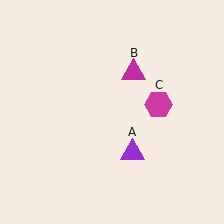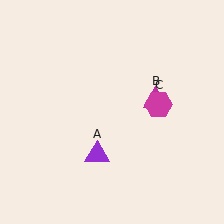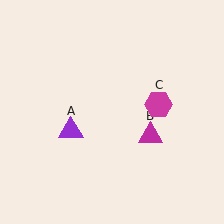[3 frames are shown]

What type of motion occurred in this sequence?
The purple triangle (object A), magenta triangle (object B) rotated clockwise around the center of the scene.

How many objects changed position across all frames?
2 objects changed position: purple triangle (object A), magenta triangle (object B).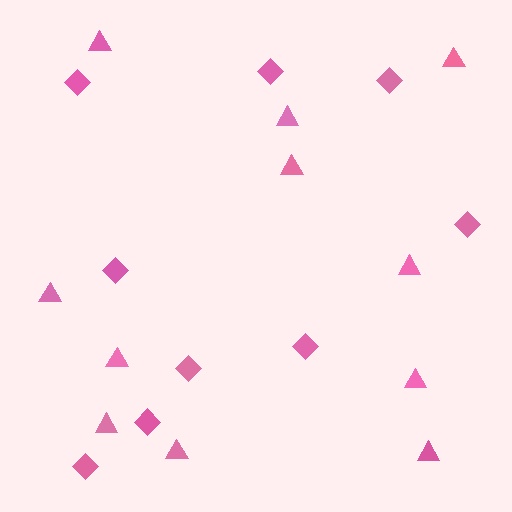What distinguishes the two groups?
There are 2 groups: one group of triangles (11) and one group of diamonds (9).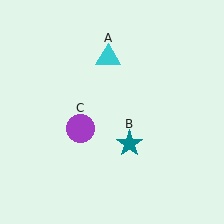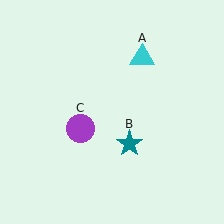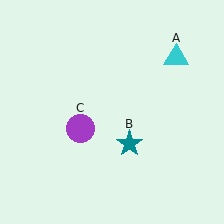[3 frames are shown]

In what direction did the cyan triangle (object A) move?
The cyan triangle (object A) moved right.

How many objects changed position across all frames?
1 object changed position: cyan triangle (object A).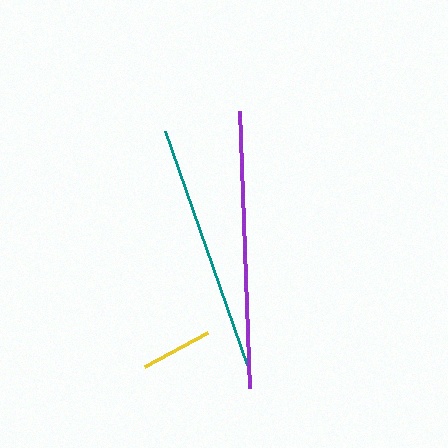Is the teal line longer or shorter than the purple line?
The purple line is longer than the teal line.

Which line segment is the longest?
The purple line is the longest at approximately 277 pixels.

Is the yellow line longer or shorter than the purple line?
The purple line is longer than the yellow line.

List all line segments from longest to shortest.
From longest to shortest: purple, teal, yellow.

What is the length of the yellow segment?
The yellow segment is approximately 72 pixels long.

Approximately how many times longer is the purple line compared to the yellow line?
The purple line is approximately 3.9 times the length of the yellow line.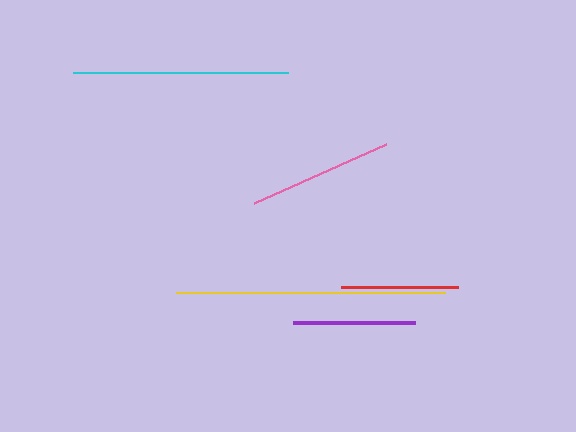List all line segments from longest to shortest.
From longest to shortest: yellow, cyan, pink, purple, red.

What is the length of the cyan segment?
The cyan segment is approximately 216 pixels long.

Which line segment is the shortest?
The red line is the shortest at approximately 117 pixels.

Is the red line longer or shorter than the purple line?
The purple line is longer than the red line.